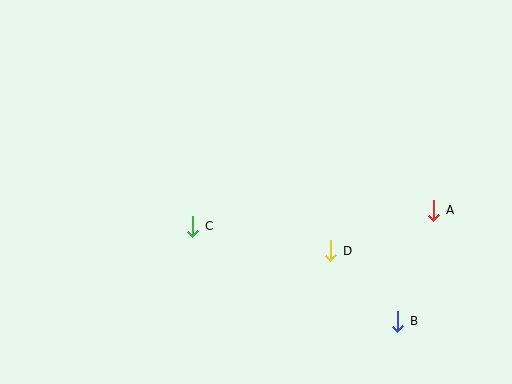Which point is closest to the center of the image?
Point C at (193, 226) is closest to the center.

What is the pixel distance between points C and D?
The distance between C and D is 140 pixels.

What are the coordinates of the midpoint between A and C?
The midpoint between A and C is at (313, 218).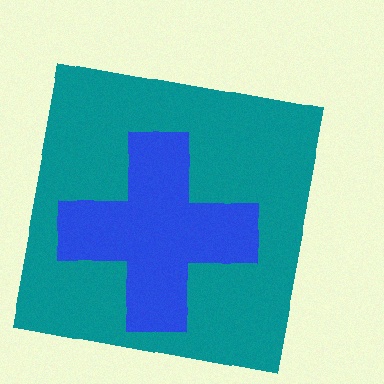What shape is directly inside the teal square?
The blue cross.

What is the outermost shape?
The teal square.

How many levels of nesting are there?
2.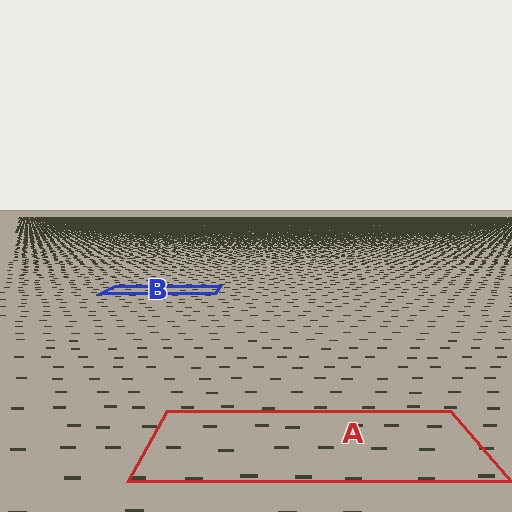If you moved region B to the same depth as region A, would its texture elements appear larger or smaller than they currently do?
They would appear larger. At a closer depth, the same texture elements are projected at a bigger on-screen size.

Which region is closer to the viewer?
Region A is closer. The texture elements there are larger and more spread out.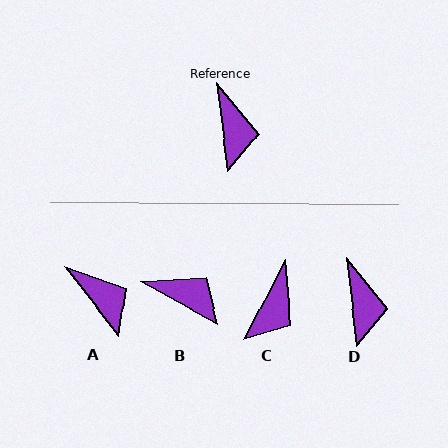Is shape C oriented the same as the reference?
No, it is off by about 34 degrees.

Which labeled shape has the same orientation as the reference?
D.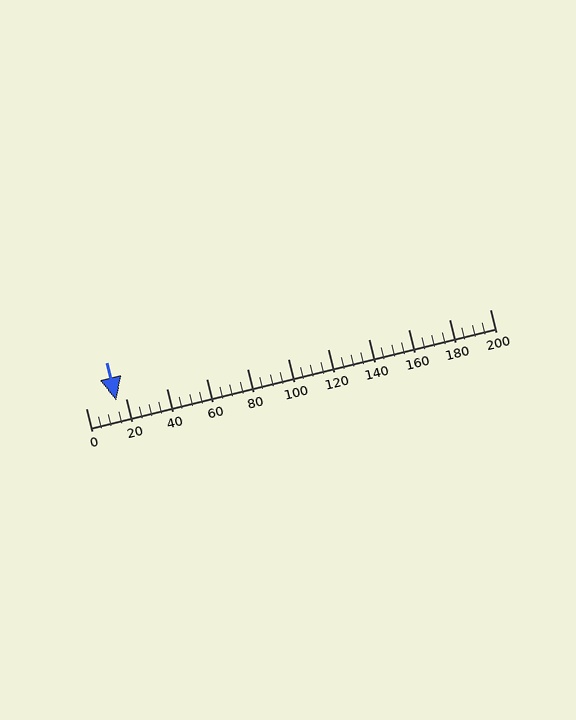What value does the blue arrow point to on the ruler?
The blue arrow points to approximately 15.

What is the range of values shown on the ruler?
The ruler shows values from 0 to 200.